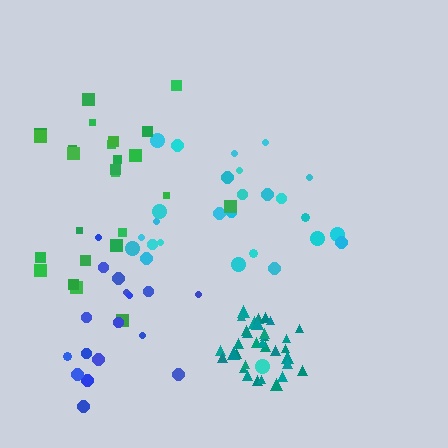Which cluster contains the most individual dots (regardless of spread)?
Teal (33).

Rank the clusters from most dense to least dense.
teal, blue, cyan, green.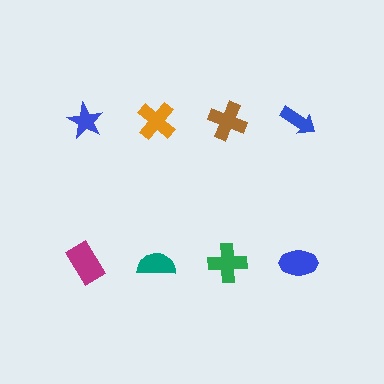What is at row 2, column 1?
A magenta rectangle.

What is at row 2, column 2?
A teal semicircle.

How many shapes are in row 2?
4 shapes.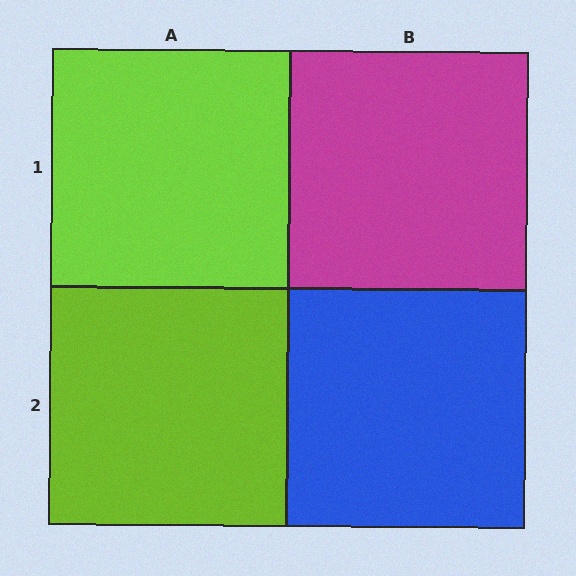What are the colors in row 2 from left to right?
Lime, blue.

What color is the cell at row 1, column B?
Magenta.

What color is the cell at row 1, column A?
Lime.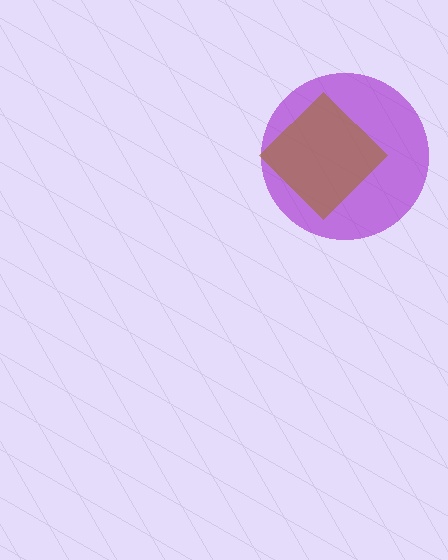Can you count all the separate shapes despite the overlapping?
Yes, there are 2 separate shapes.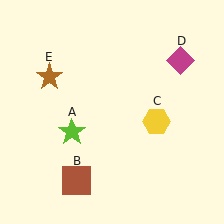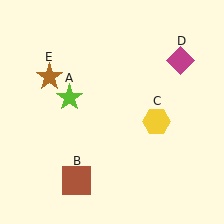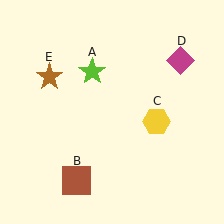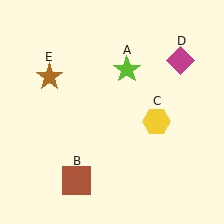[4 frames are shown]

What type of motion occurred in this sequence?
The lime star (object A) rotated clockwise around the center of the scene.